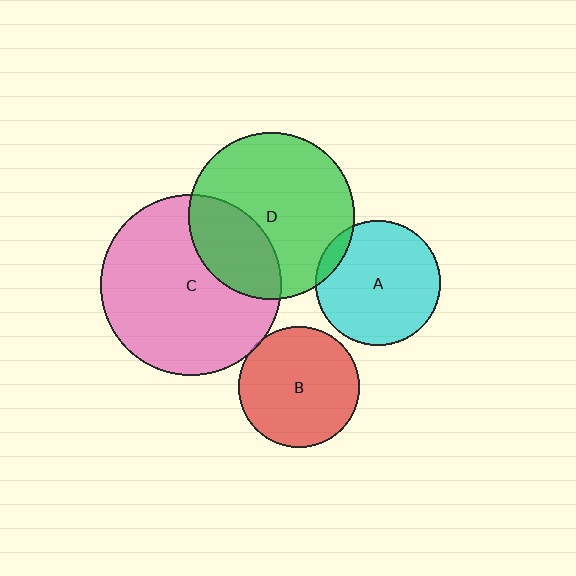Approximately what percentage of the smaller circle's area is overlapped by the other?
Approximately 5%.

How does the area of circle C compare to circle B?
Approximately 2.3 times.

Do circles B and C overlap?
Yes.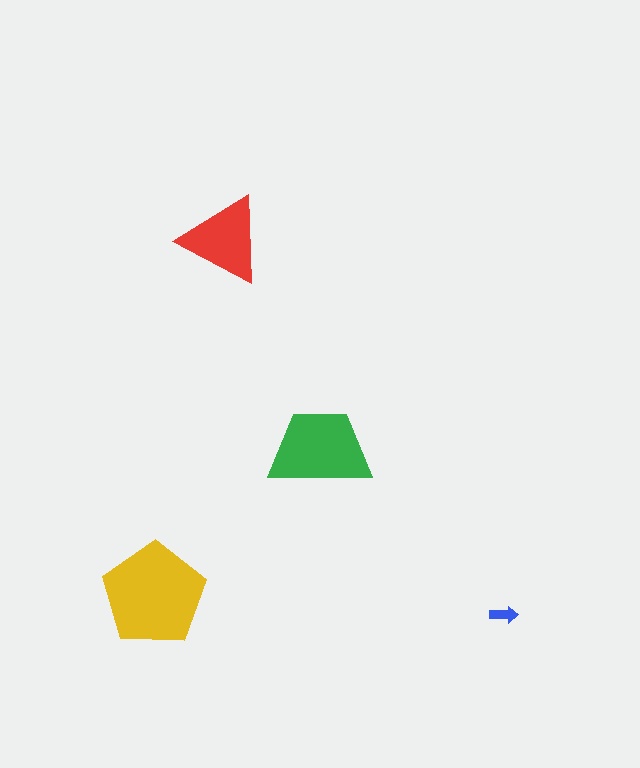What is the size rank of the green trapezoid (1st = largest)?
2nd.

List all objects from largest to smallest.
The yellow pentagon, the green trapezoid, the red triangle, the blue arrow.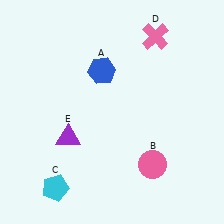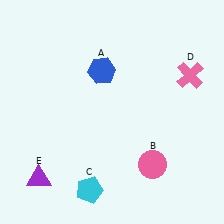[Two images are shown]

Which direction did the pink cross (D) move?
The pink cross (D) moved down.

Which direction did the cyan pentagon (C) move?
The cyan pentagon (C) moved right.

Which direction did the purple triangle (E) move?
The purple triangle (E) moved down.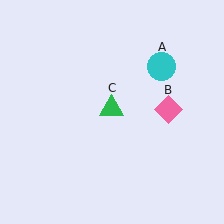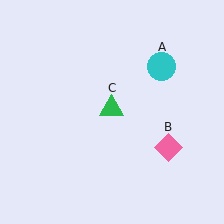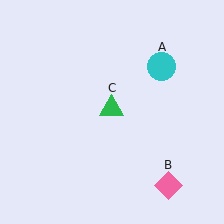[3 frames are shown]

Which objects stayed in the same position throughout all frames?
Cyan circle (object A) and green triangle (object C) remained stationary.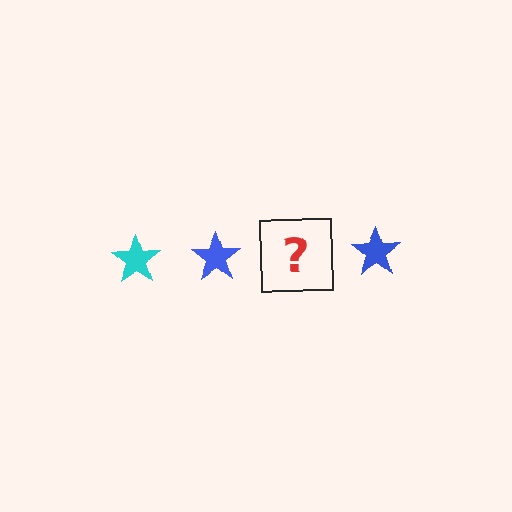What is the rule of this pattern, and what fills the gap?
The rule is that the pattern cycles through cyan, blue stars. The gap should be filled with a cyan star.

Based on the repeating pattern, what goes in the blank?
The blank should be a cyan star.